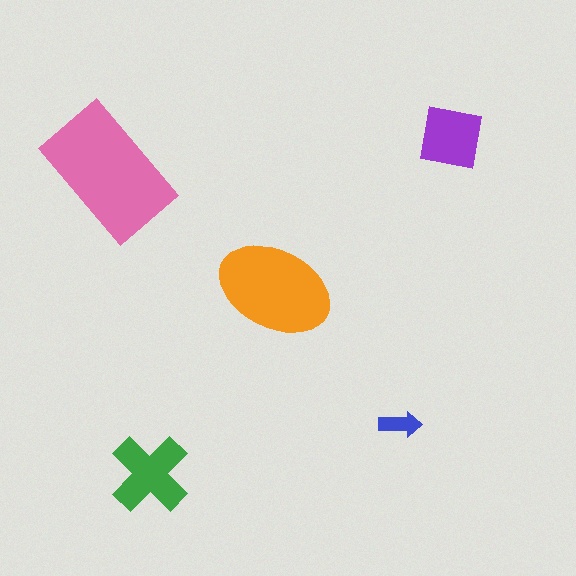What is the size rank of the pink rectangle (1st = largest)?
1st.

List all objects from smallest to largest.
The blue arrow, the purple square, the green cross, the orange ellipse, the pink rectangle.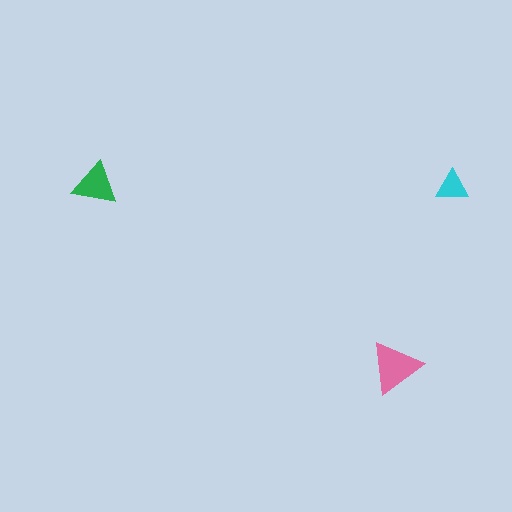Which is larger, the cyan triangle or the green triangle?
The green one.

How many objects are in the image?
There are 3 objects in the image.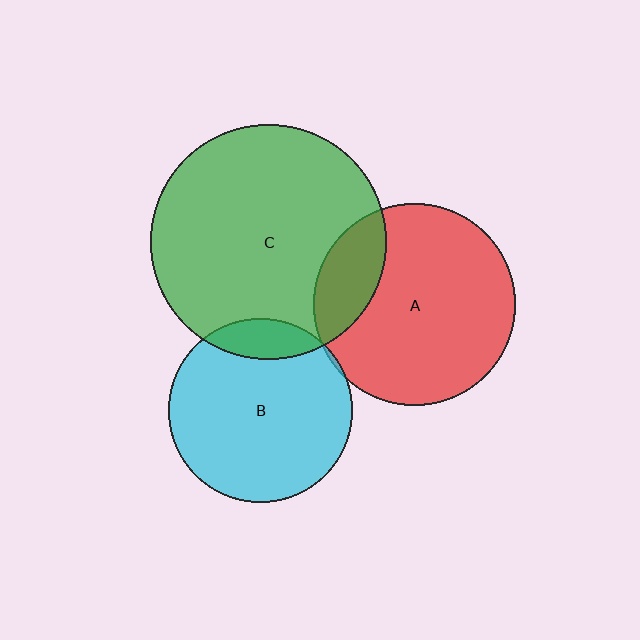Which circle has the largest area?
Circle C (green).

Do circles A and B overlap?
Yes.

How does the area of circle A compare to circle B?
Approximately 1.2 times.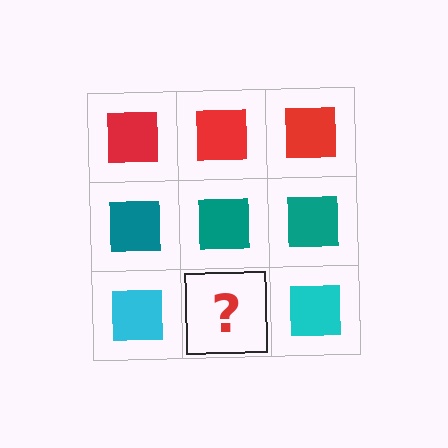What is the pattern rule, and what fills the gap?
The rule is that each row has a consistent color. The gap should be filled with a cyan square.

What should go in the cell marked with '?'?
The missing cell should contain a cyan square.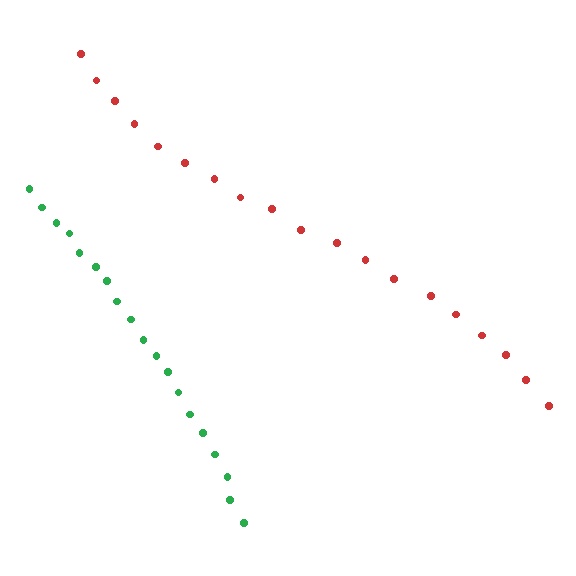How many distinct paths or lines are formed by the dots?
There are 2 distinct paths.